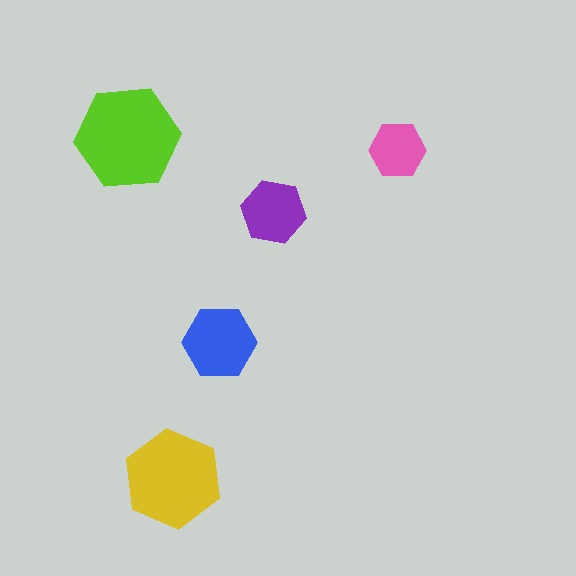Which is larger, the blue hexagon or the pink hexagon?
The blue one.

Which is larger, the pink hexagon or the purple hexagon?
The purple one.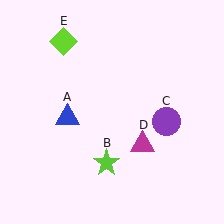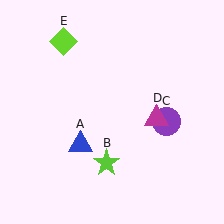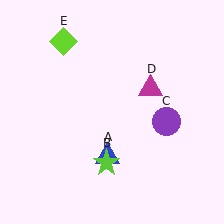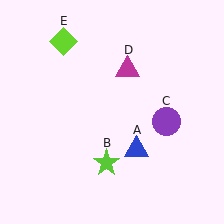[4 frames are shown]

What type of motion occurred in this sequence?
The blue triangle (object A), magenta triangle (object D) rotated counterclockwise around the center of the scene.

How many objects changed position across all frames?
2 objects changed position: blue triangle (object A), magenta triangle (object D).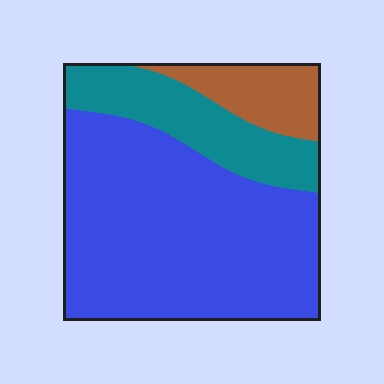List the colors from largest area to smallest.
From largest to smallest: blue, teal, brown.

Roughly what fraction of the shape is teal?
Teal covers about 20% of the shape.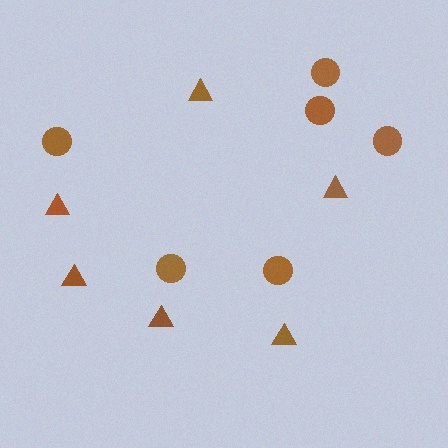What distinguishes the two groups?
There are 2 groups: one group of triangles (6) and one group of circles (6).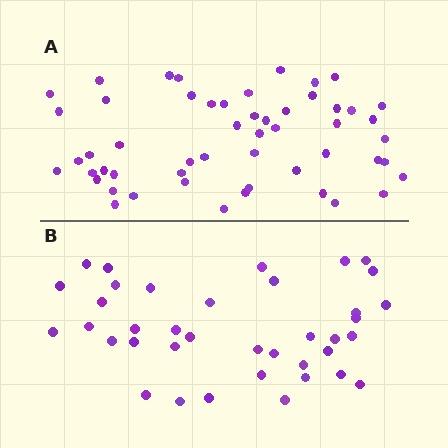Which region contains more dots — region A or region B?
Region A (the top region) has more dots.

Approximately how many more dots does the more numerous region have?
Region A has approximately 15 more dots than region B.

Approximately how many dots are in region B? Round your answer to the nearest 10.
About 40 dots. (The exact count is 38, which rounds to 40.)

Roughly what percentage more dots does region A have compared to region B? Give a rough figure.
About 40% more.